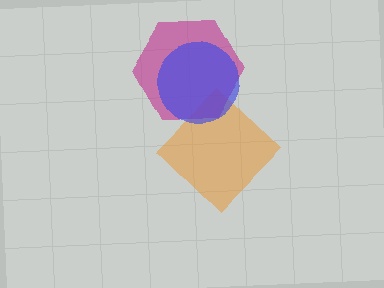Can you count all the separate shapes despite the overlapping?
Yes, there are 3 separate shapes.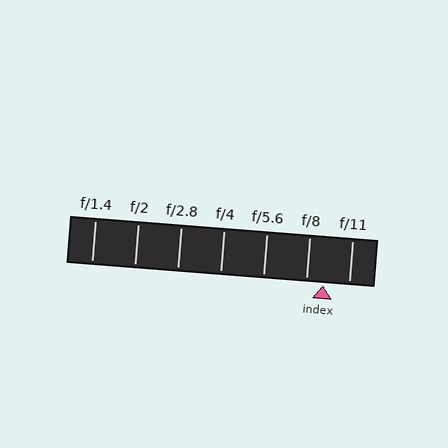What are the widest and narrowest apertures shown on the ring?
The widest aperture shown is f/1.4 and the narrowest is f/11.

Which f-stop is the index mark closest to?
The index mark is closest to f/8.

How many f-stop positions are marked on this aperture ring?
There are 7 f-stop positions marked.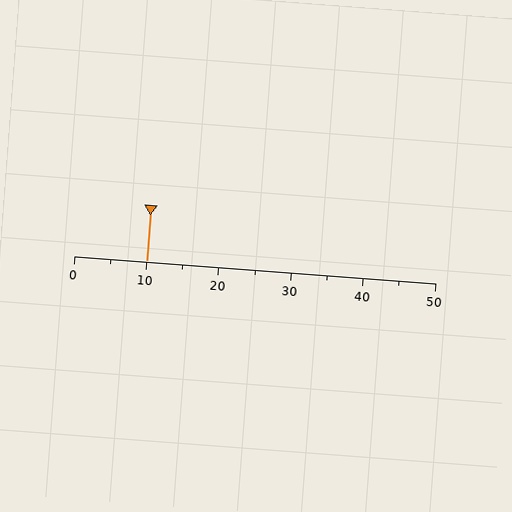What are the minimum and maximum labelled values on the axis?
The axis runs from 0 to 50.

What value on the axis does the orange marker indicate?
The marker indicates approximately 10.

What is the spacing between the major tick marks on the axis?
The major ticks are spaced 10 apart.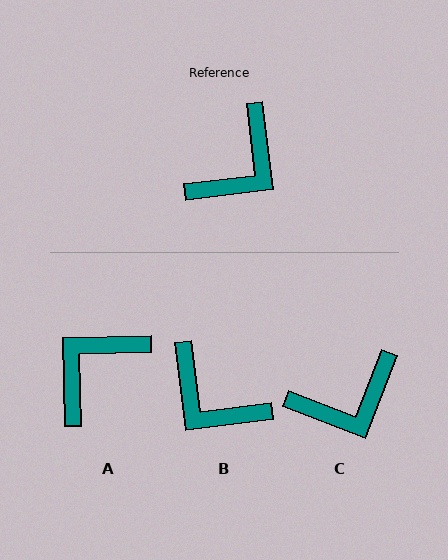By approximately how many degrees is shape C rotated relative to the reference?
Approximately 28 degrees clockwise.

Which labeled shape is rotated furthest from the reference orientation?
A, about 175 degrees away.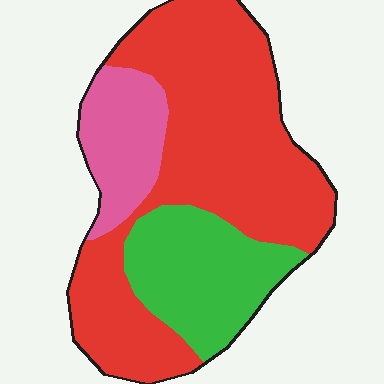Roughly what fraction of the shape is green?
Green covers 23% of the shape.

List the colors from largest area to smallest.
From largest to smallest: red, green, pink.